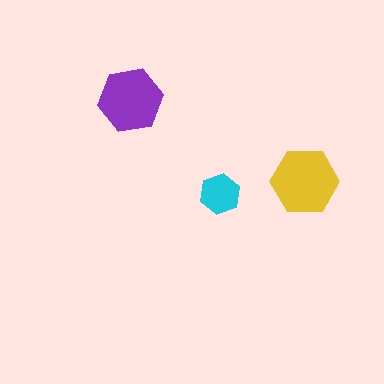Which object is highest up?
The purple hexagon is topmost.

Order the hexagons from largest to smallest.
the yellow one, the purple one, the cyan one.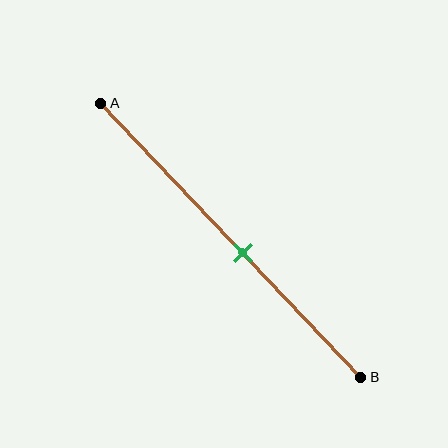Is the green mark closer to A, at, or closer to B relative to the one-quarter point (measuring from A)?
The green mark is closer to point B than the one-quarter point of segment AB.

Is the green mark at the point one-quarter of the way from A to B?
No, the mark is at about 55% from A, not at the 25% one-quarter point.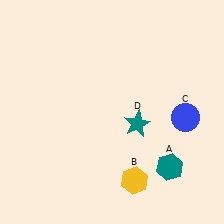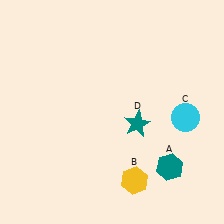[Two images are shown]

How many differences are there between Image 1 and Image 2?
There is 1 difference between the two images.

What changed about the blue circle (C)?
In Image 1, C is blue. In Image 2, it changed to cyan.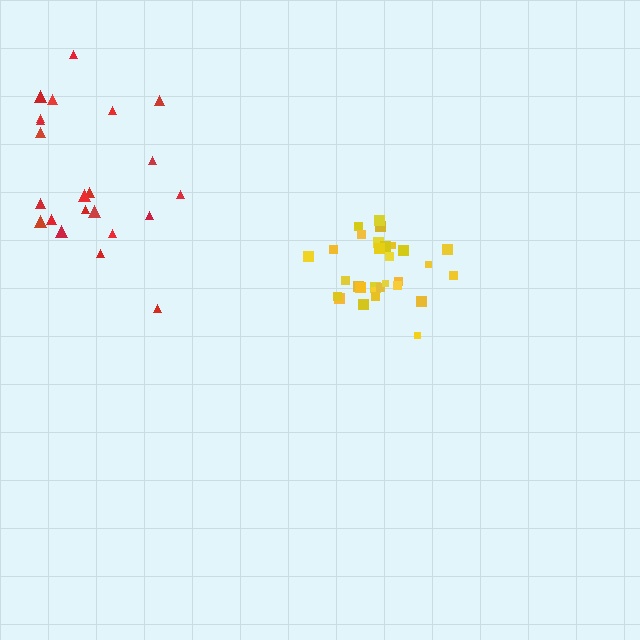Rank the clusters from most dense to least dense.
yellow, red.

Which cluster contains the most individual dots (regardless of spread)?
Yellow (30).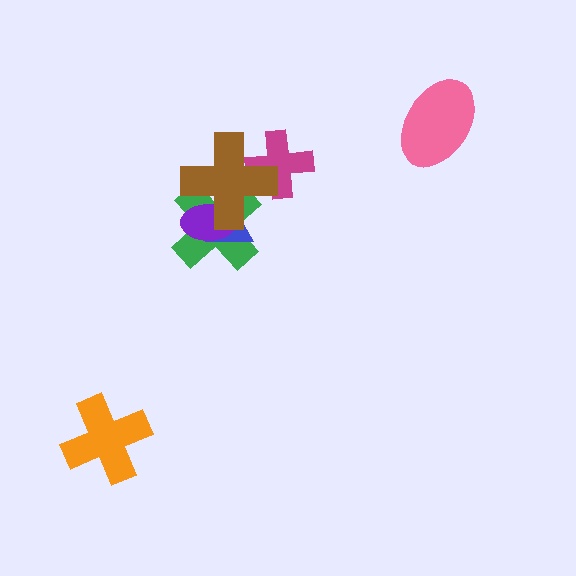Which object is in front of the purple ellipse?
The brown cross is in front of the purple ellipse.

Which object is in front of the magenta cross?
The brown cross is in front of the magenta cross.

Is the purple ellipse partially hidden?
Yes, it is partially covered by another shape.